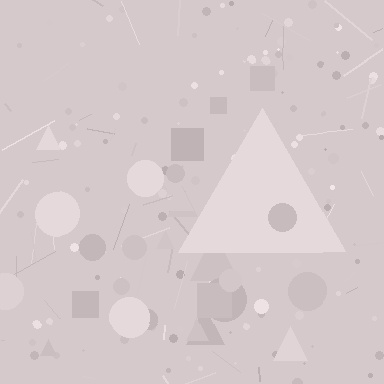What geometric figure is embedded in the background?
A triangle is embedded in the background.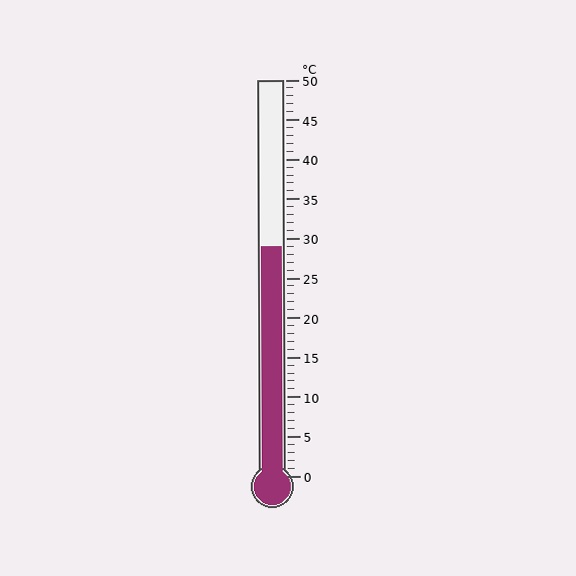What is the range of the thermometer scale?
The thermometer scale ranges from 0°C to 50°C.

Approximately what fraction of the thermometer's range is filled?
The thermometer is filled to approximately 60% of its range.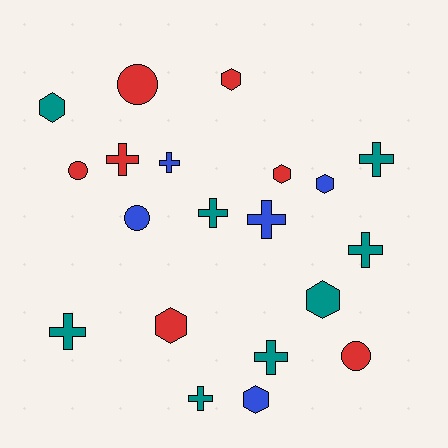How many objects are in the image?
There are 20 objects.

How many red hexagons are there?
There are 3 red hexagons.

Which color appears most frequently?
Teal, with 8 objects.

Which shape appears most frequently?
Cross, with 9 objects.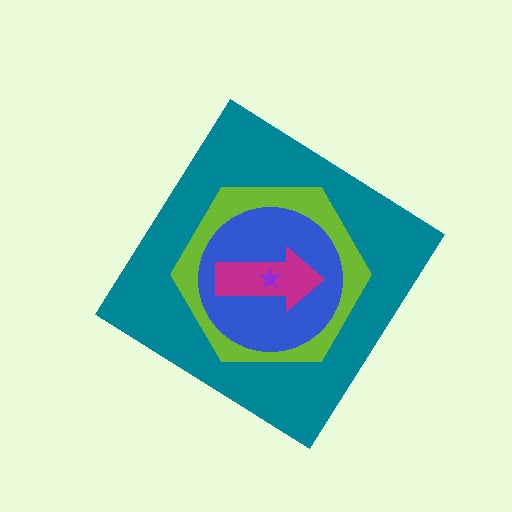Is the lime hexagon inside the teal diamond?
Yes.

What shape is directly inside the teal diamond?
The lime hexagon.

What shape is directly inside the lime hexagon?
The blue circle.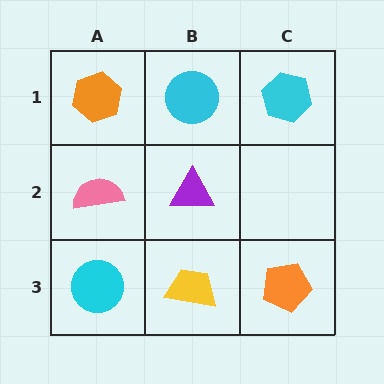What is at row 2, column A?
A pink semicircle.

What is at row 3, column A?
A cyan circle.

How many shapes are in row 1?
3 shapes.